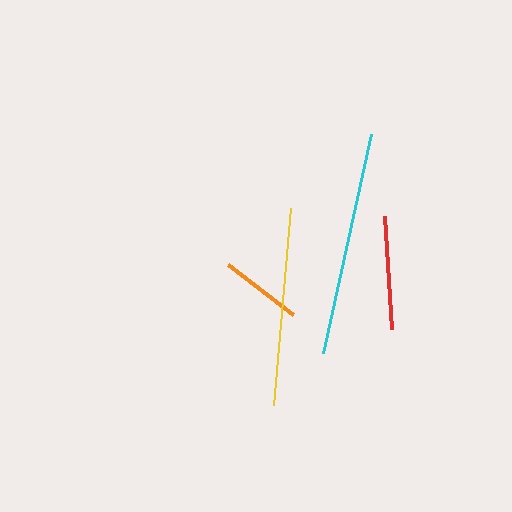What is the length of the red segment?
The red segment is approximately 114 pixels long.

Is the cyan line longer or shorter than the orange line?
The cyan line is longer than the orange line.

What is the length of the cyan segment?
The cyan segment is approximately 224 pixels long.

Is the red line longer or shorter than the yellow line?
The yellow line is longer than the red line.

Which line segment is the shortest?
The orange line is the shortest at approximately 82 pixels.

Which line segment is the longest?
The cyan line is the longest at approximately 224 pixels.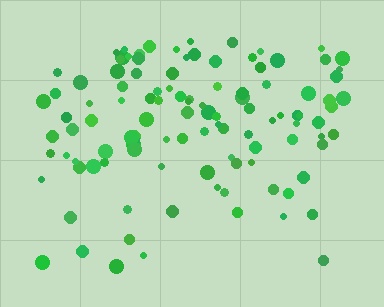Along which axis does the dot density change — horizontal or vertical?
Vertical.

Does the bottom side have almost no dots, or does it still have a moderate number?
Still a moderate number, just noticeably fewer than the top.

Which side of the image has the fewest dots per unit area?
The bottom.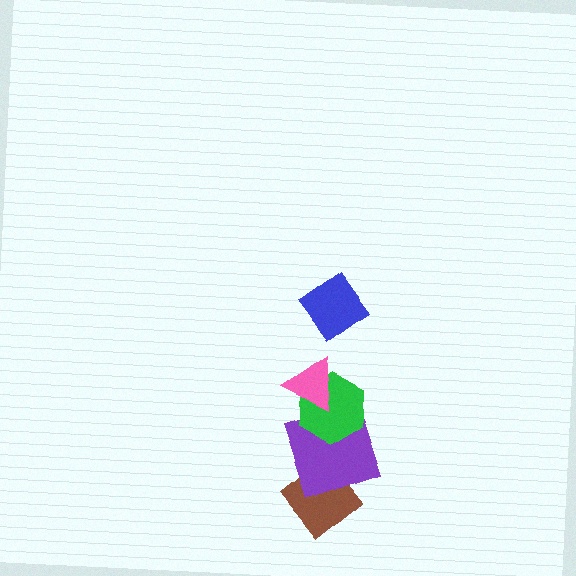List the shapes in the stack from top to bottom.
From top to bottom: the blue diamond, the pink triangle, the green hexagon, the purple square, the brown diamond.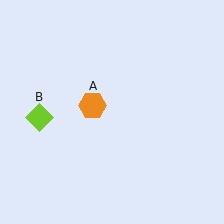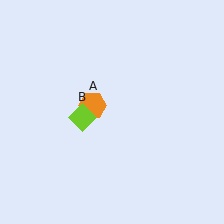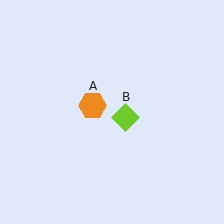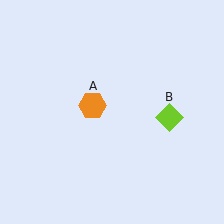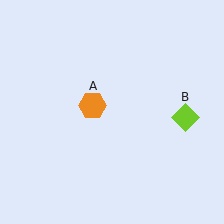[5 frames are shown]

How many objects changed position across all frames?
1 object changed position: lime diamond (object B).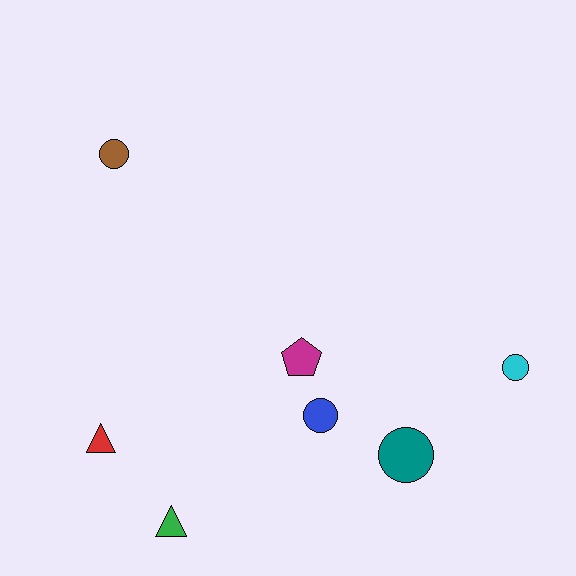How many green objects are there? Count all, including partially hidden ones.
There is 1 green object.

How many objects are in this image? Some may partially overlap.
There are 7 objects.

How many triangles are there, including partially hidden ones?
There are 2 triangles.